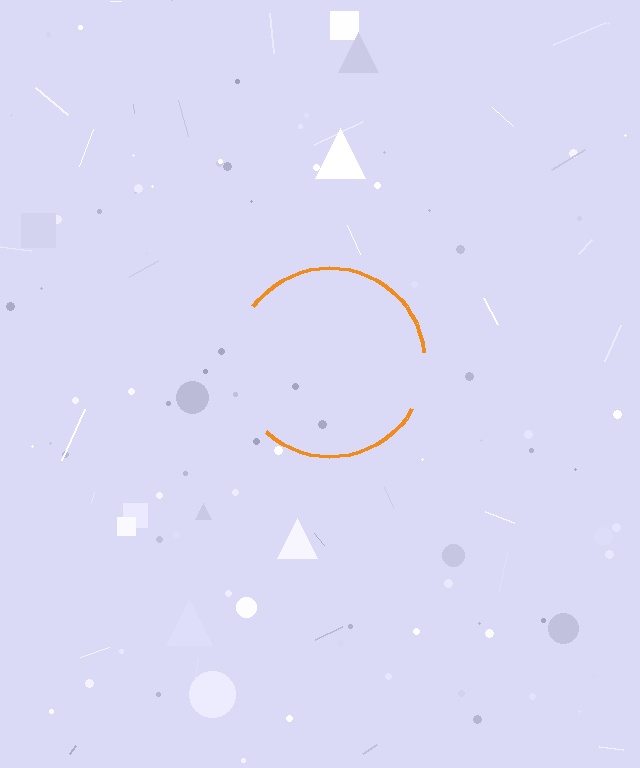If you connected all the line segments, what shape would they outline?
They would outline a circle.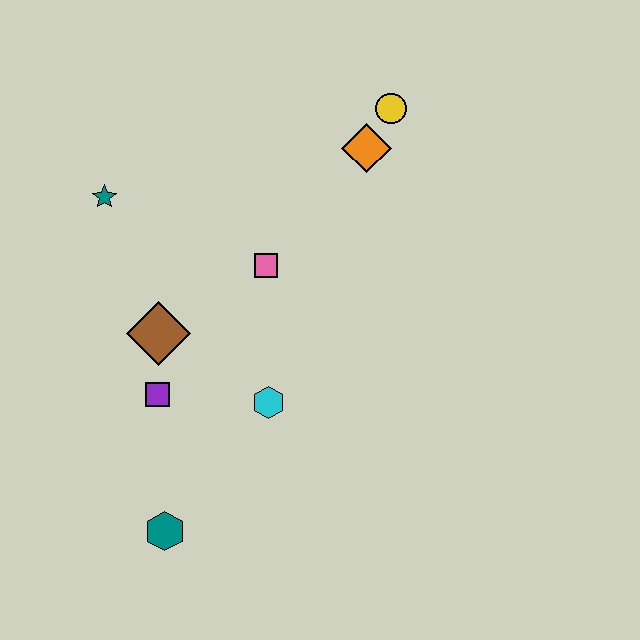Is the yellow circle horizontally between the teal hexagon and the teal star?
No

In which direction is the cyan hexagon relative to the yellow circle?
The cyan hexagon is below the yellow circle.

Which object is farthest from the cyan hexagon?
The yellow circle is farthest from the cyan hexagon.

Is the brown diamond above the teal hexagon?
Yes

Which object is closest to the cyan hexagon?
The purple square is closest to the cyan hexagon.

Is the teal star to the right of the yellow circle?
No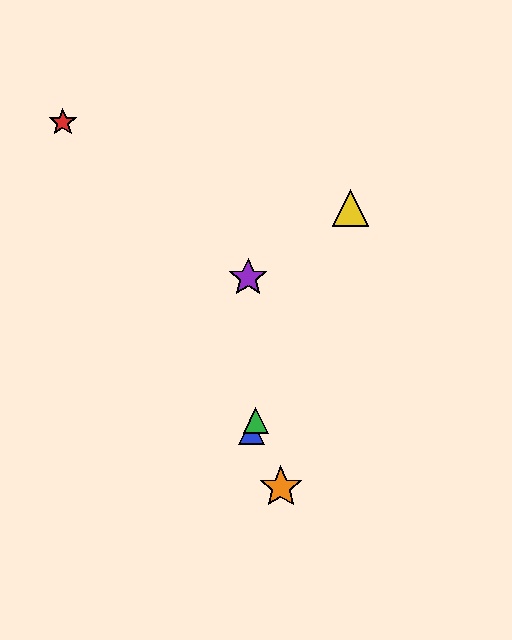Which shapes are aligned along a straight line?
The blue triangle, the green triangle, the yellow triangle are aligned along a straight line.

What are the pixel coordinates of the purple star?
The purple star is at (248, 278).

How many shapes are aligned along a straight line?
3 shapes (the blue triangle, the green triangle, the yellow triangle) are aligned along a straight line.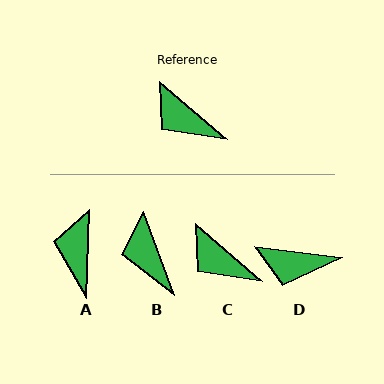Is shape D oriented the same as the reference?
No, it is off by about 34 degrees.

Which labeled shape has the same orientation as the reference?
C.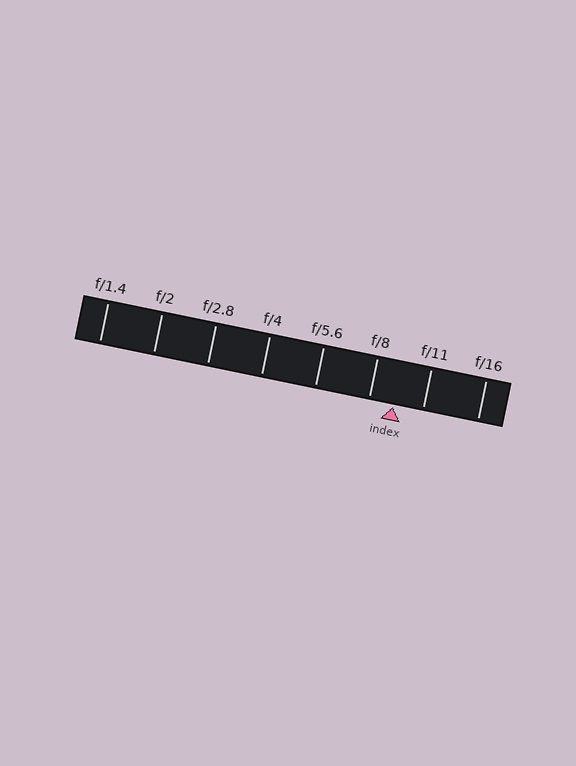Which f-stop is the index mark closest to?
The index mark is closest to f/8.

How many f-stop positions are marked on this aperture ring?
There are 8 f-stop positions marked.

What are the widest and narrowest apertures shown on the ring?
The widest aperture shown is f/1.4 and the narrowest is f/16.